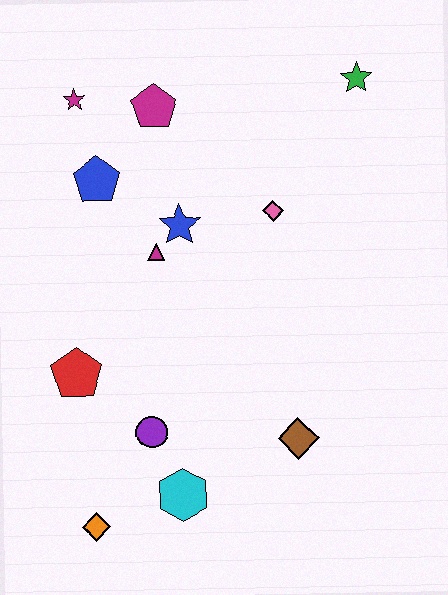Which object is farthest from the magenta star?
The orange diamond is farthest from the magenta star.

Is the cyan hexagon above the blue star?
No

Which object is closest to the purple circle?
The cyan hexagon is closest to the purple circle.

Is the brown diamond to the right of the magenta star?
Yes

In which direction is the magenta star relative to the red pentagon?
The magenta star is above the red pentagon.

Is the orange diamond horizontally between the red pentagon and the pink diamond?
Yes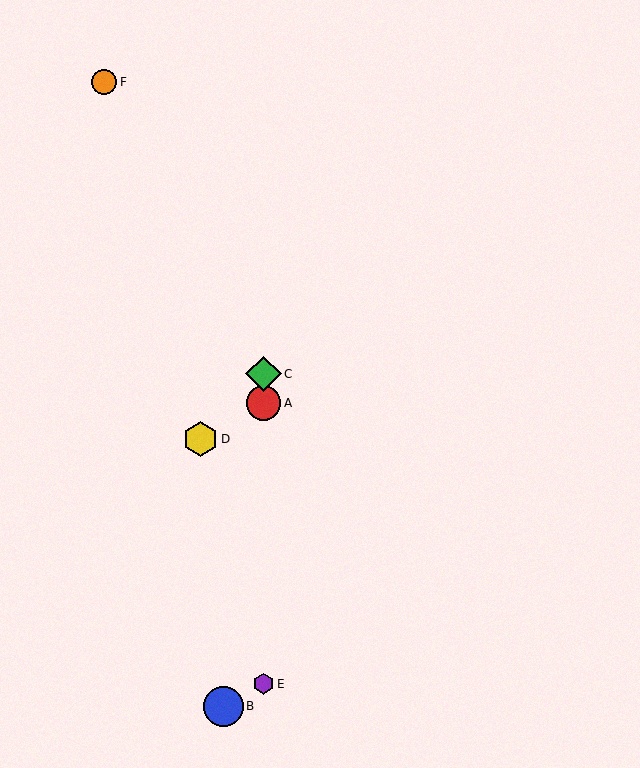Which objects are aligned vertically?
Objects A, C, E are aligned vertically.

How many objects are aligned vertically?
3 objects (A, C, E) are aligned vertically.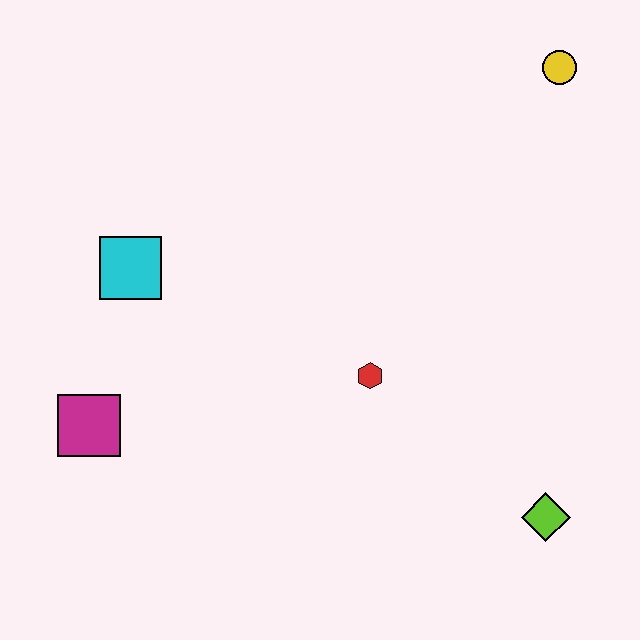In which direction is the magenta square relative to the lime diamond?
The magenta square is to the left of the lime diamond.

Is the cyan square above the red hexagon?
Yes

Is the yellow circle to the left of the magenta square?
No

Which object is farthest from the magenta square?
The yellow circle is farthest from the magenta square.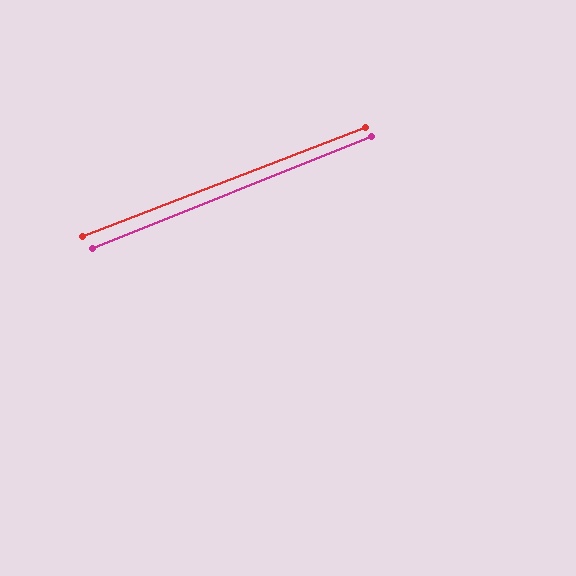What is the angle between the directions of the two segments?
Approximately 1 degree.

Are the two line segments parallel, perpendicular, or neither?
Parallel — their directions differ by only 1.0°.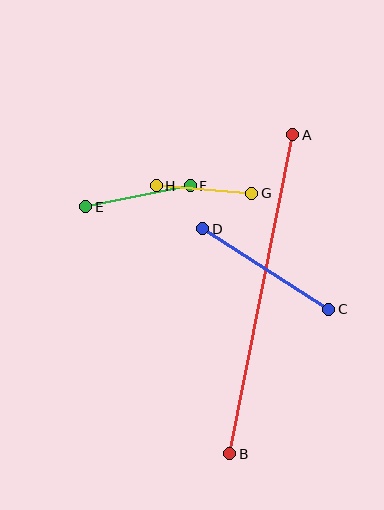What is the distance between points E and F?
The distance is approximately 107 pixels.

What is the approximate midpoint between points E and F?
The midpoint is at approximately (138, 196) pixels.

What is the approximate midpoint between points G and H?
The midpoint is at approximately (204, 190) pixels.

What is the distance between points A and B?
The distance is approximately 325 pixels.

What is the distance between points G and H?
The distance is approximately 96 pixels.